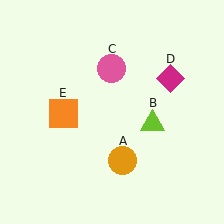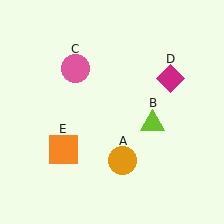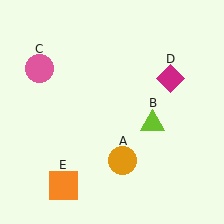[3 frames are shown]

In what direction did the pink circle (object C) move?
The pink circle (object C) moved left.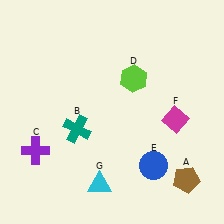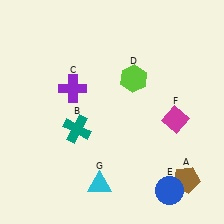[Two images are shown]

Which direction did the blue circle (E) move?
The blue circle (E) moved down.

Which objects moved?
The objects that moved are: the purple cross (C), the blue circle (E).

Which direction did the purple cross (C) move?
The purple cross (C) moved up.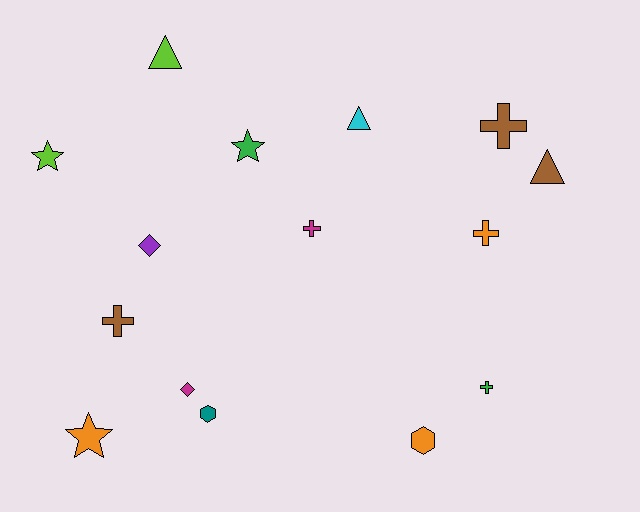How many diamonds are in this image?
There are 2 diamonds.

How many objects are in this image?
There are 15 objects.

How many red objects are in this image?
There are no red objects.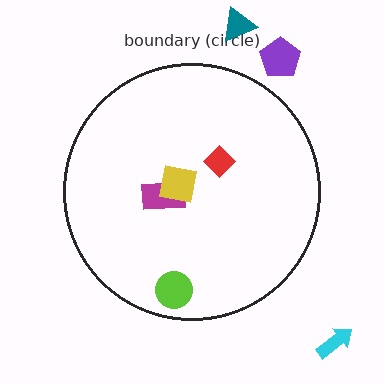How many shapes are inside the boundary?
4 inside, 3 outside.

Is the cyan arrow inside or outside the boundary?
Outside.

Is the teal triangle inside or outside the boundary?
Outside.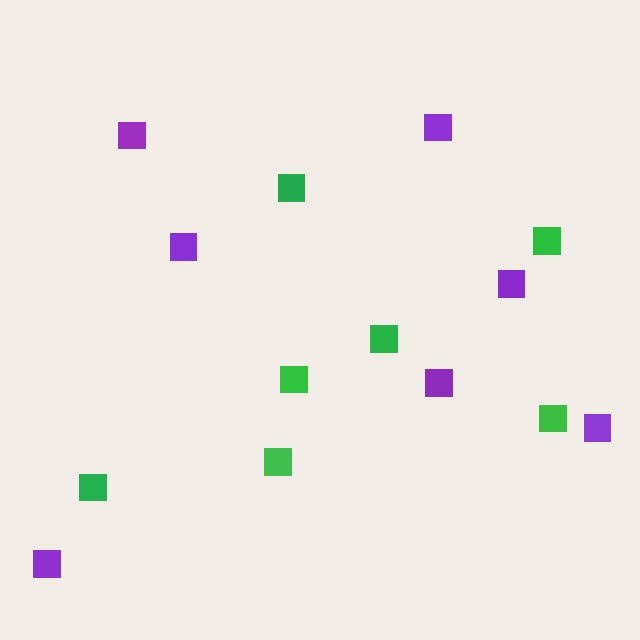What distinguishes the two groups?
There are 2 groups: one group of purple squares (7) and one group of green squares (7).